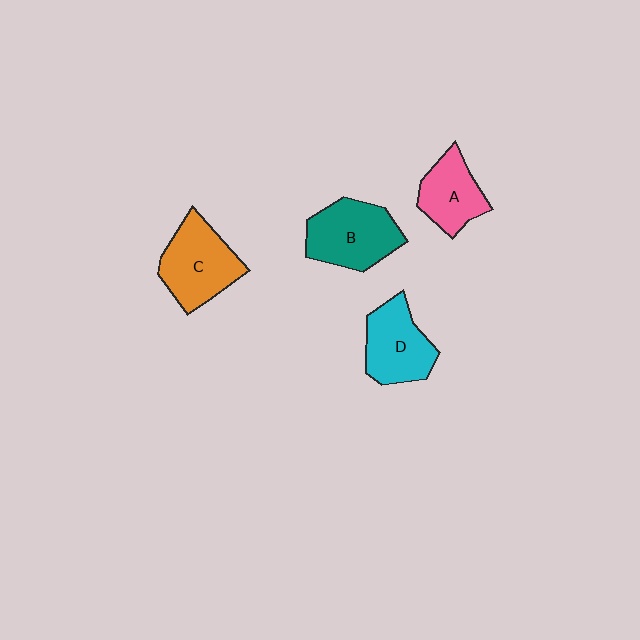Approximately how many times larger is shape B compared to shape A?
Approximately 1.4 times.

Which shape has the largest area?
Shape B (teal).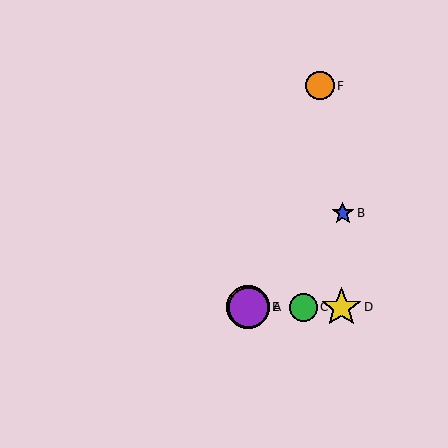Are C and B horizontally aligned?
No, C is at y≈307 and B is at y≈213.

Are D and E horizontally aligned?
Yes, both are at y≈307.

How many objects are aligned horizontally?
4 objects (A, C, D, E) are aligned horizontally.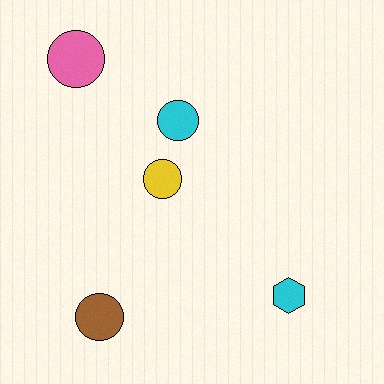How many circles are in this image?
There are 4 circles.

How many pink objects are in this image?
There is 1 pink object.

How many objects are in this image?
There are 5 objects.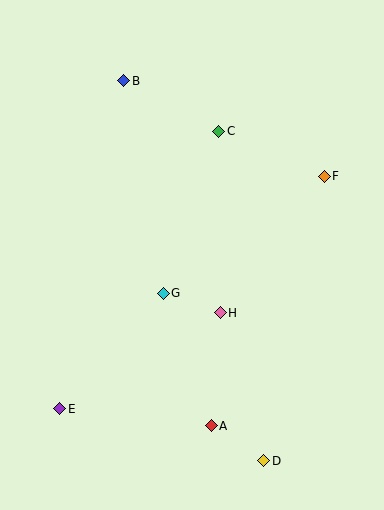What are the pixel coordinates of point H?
Point H is at (220, 313).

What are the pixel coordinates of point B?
Point B is at (124, 81).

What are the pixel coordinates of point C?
Point C is at (219, 131).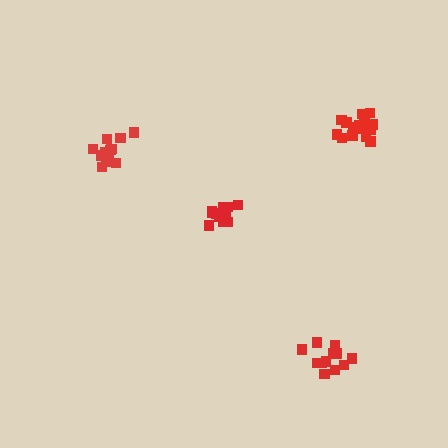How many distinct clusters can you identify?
There are 4 distinct clusters.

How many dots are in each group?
Group 1: 18 dots, Group 2: 13 dots, Group 3: 12 dots, Group 4: 12 dots (55 total).